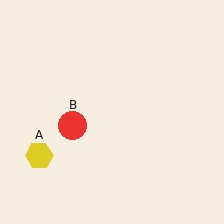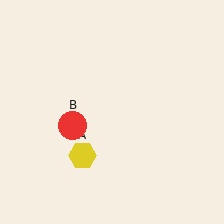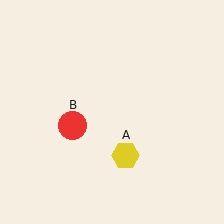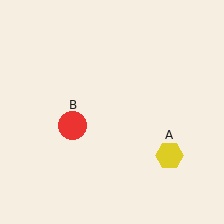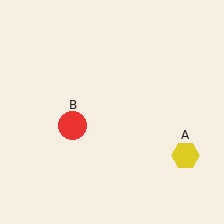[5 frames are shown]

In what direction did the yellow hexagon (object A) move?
The yellow hexagon (object A) moved right.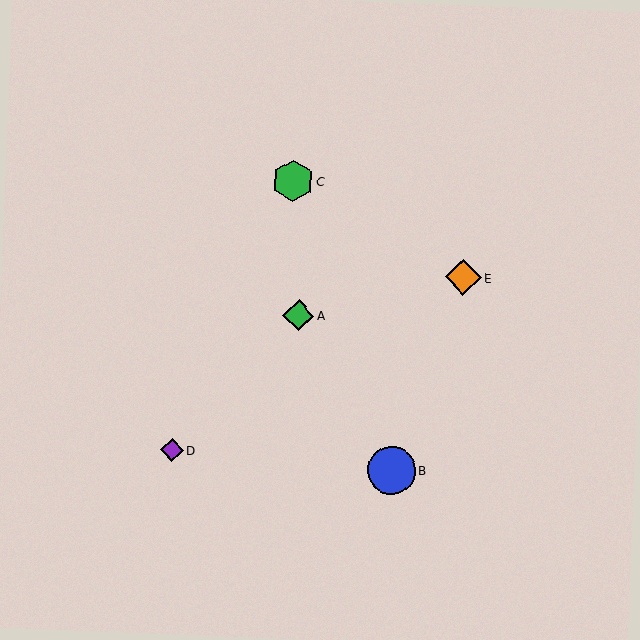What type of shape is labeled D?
Shape D is a purple diamond.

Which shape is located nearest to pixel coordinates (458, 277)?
The orange diamond (labeled E) at (463, 277) is nearest to that location.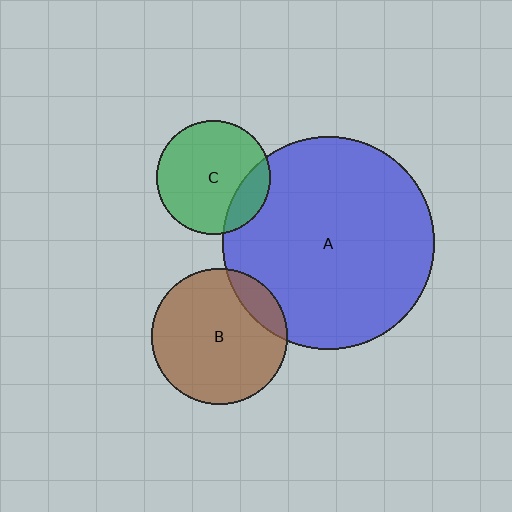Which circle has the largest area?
Circle A (blue).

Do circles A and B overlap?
Yes.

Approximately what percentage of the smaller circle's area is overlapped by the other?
Approximately 15%.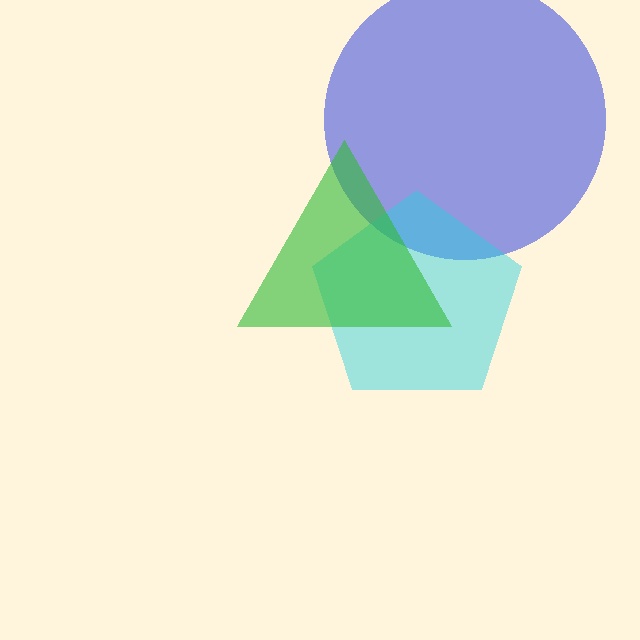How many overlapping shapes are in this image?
There are 3 overlapping shapes in the image.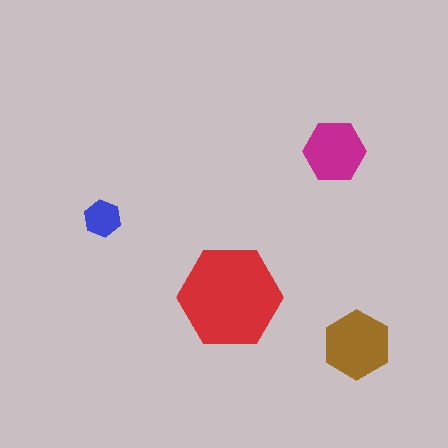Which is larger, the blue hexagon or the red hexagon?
The red one.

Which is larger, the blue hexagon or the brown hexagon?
The brown one.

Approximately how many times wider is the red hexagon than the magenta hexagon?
About 1.5 times wider.